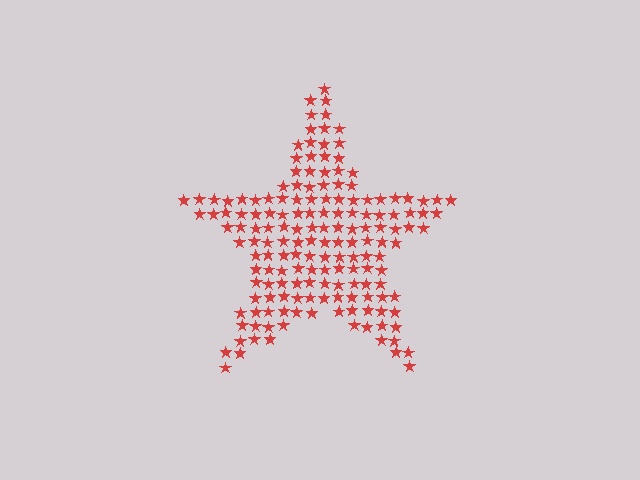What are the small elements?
The small elements are stars.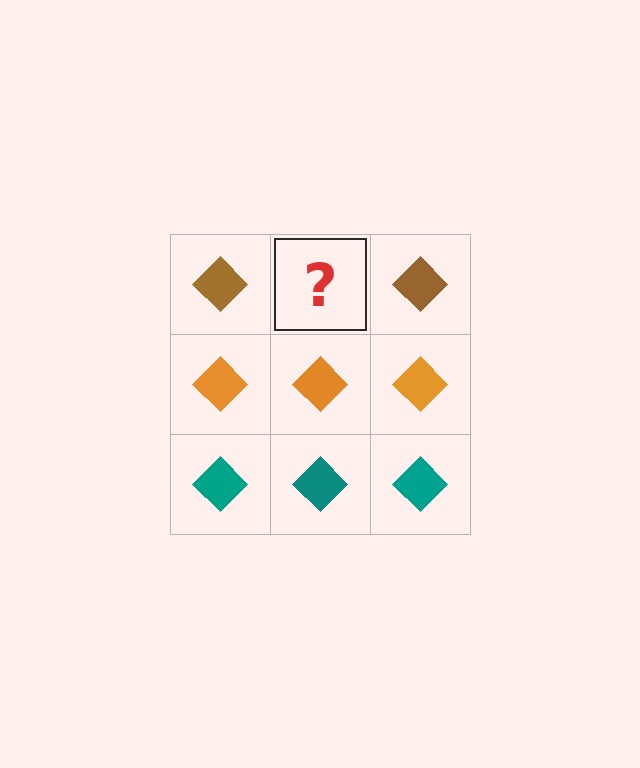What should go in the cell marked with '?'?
The missing cell should contain a brown diamond.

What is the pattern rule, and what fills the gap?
The rule is that each row has a consistent color. The gap should be filled with a brown diamond.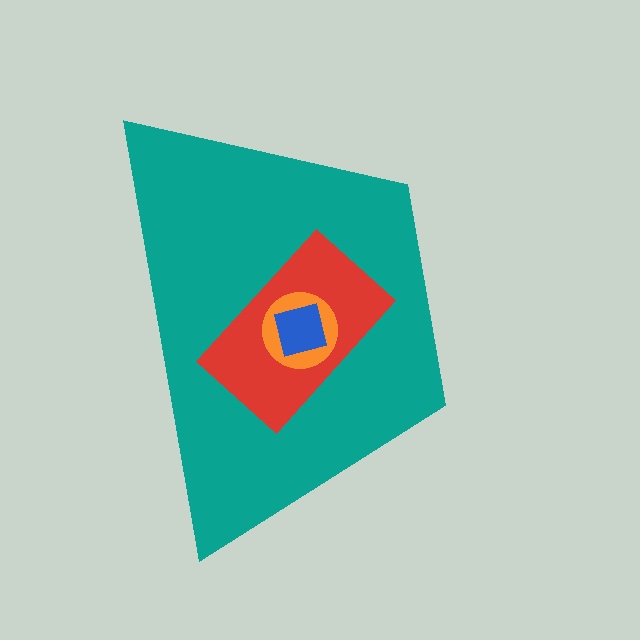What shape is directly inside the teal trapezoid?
The red rectangle.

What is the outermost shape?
The teal trapezoid.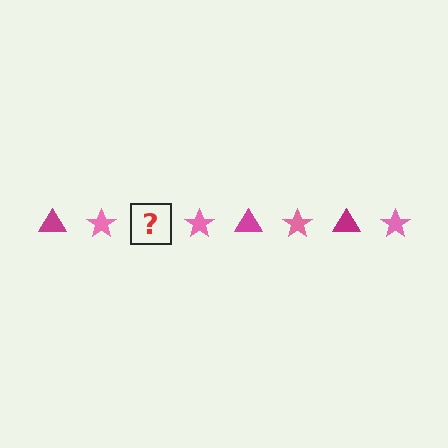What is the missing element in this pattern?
The missing element is a magenta triangle.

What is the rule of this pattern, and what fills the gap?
The rule is that the pattern alternates between magenta triangle and pink star. The gap should be filled with a magenta triangle.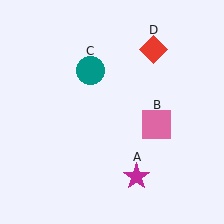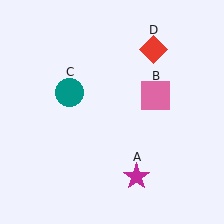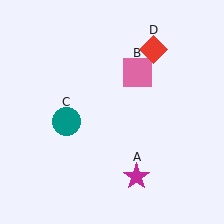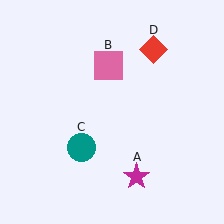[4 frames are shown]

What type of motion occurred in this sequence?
The pink square (object B), teal circle (object C) rotated counterclockwise around the center of the scene.